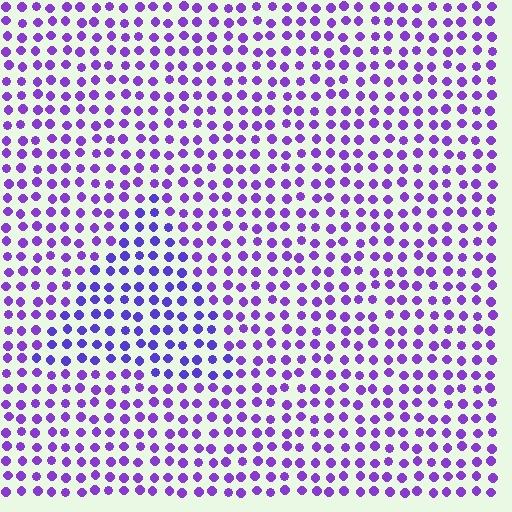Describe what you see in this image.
The image is filled with small purple elements in a uniform arrangement. A triangle-shaped region is visible where the elements are tinted to a slightly different hue, forming a subtle color boundary.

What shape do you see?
I see a triangle.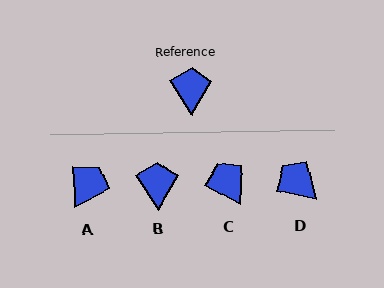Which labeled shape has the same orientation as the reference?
B.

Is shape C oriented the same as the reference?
No, it is off by about 28 degrees.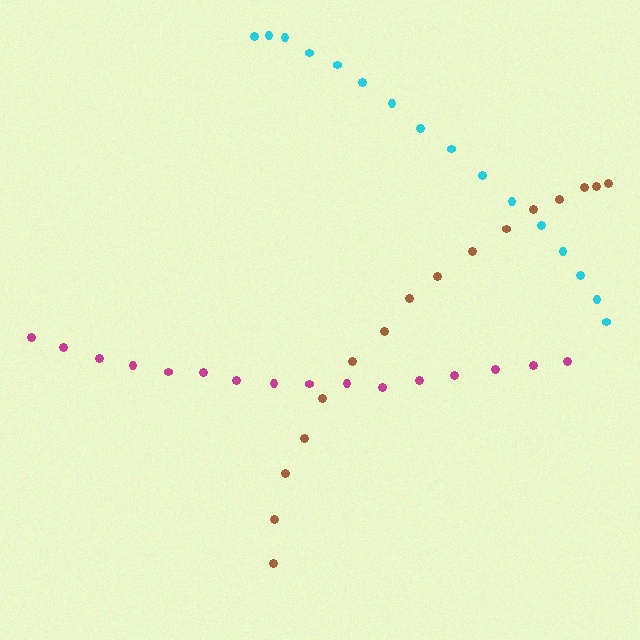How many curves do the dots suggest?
There are 3 distinct paths.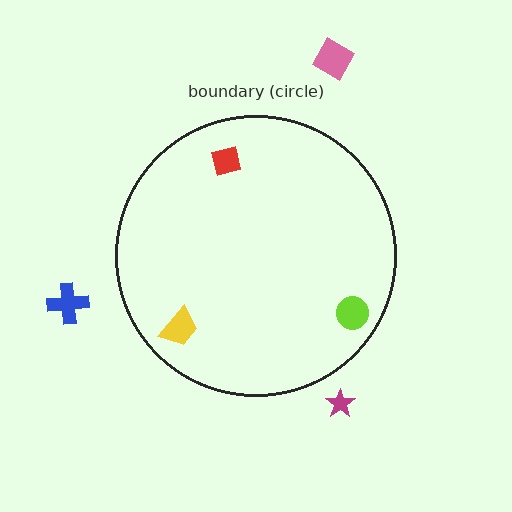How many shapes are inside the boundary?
3 inside, 3 outside.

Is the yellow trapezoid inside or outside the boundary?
Inside.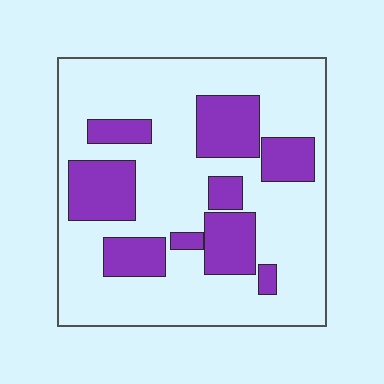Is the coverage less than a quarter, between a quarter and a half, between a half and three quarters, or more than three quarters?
Between a quarter and a half.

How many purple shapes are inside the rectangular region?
9.